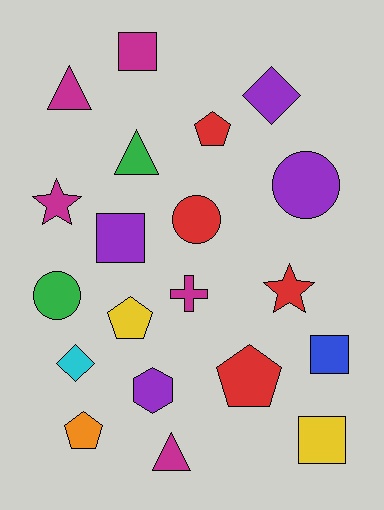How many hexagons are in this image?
There is 1 hexagon.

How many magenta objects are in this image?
There are 5 magenta objects.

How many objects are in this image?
There are 20 objects.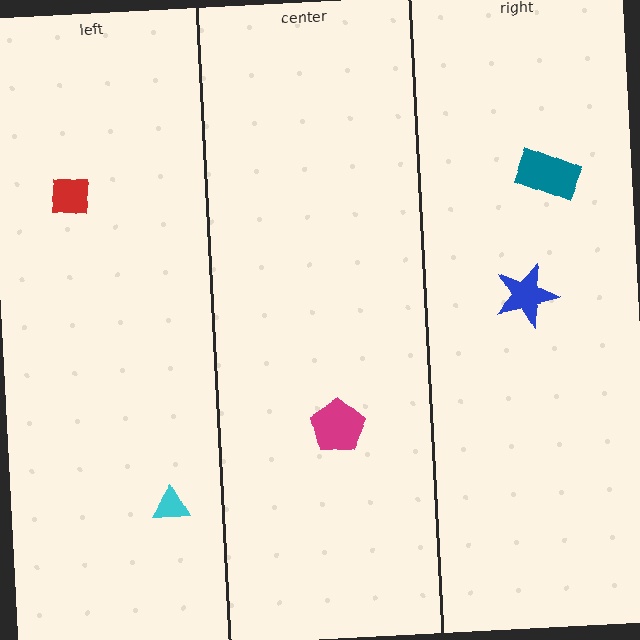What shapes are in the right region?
The blue star, the teal rectangle.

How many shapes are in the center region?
1.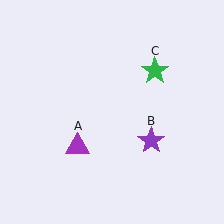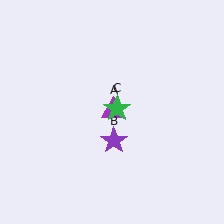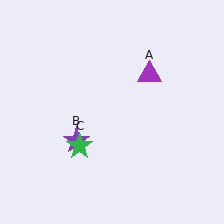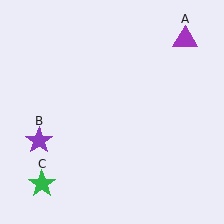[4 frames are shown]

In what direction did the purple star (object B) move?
The purple star (object B) moved left.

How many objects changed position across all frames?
3 objects changed position: purple triangle (object A), purple star (object B), green star (object C).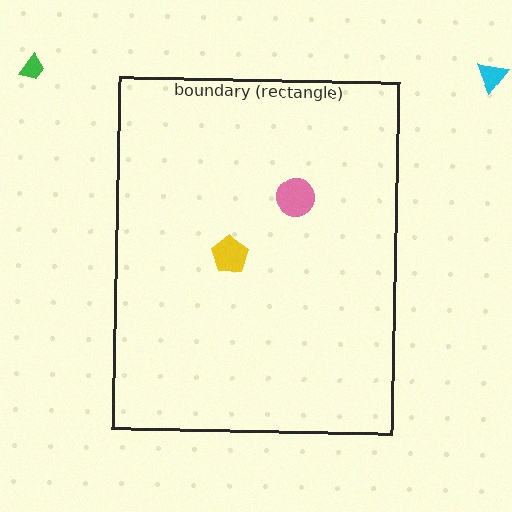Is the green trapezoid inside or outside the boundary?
Outside.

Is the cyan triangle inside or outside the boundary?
Outside.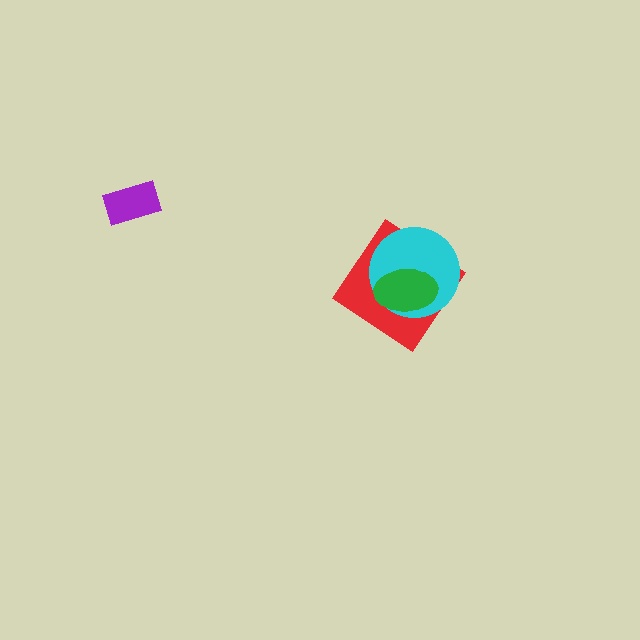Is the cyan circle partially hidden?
Yes, it is partially covered by another shape.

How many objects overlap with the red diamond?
2 objects overlap with the red diamond.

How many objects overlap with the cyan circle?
2 objects overlap with the cyan circle.